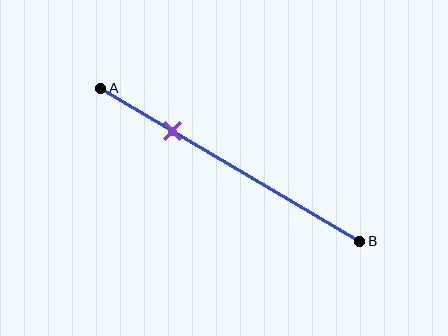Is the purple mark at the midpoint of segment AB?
No, the mark is at about 30% from A, not at the 50% midpoint.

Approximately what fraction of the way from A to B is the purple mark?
The purple mark is approximately 30% of the way from A to B.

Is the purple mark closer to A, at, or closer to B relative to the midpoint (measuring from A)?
The purple mark is closer to point A than the midpoint of segment AB.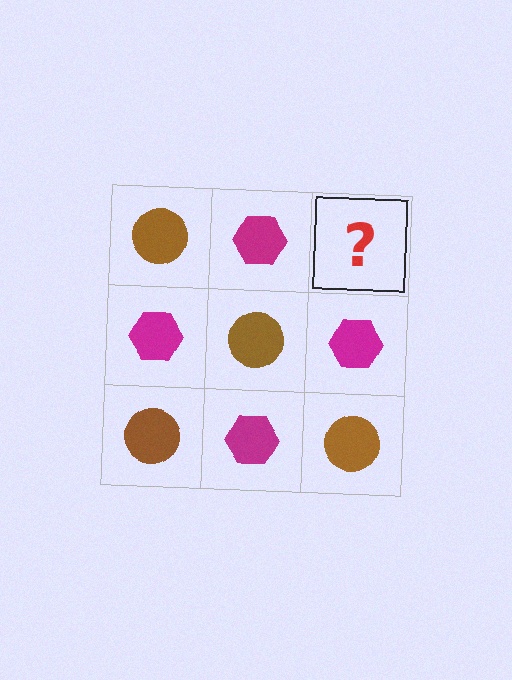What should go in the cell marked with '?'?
The missing cell should contain a brown circle.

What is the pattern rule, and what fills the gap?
The rule is that it alternates brown circle and magenta hexagon in a checkerboard pattern. The gap should be filled with a brown circle.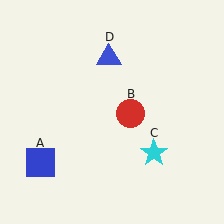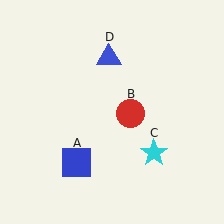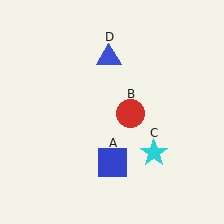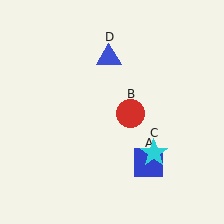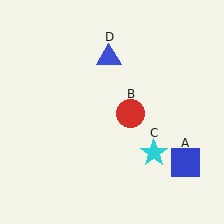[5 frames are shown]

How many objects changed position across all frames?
1 object changed position: blue square (object A).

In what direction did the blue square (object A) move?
The blue square (object A) moved right.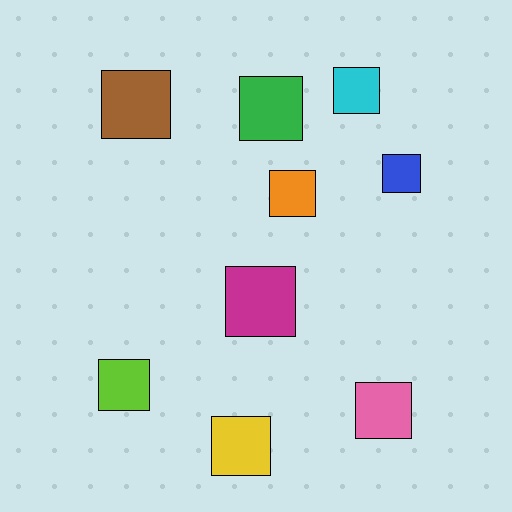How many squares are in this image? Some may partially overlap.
There are 9 squares.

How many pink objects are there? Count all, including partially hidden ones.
There is 1 pink object.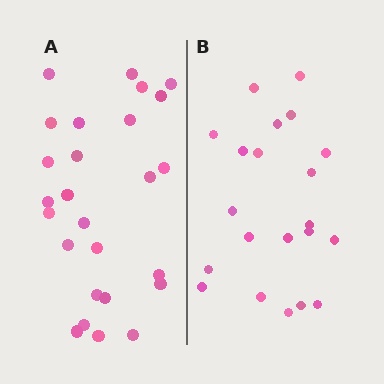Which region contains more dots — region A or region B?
Region A (the left region) has more dots.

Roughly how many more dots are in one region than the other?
Region A has about 5 more dots than region B.